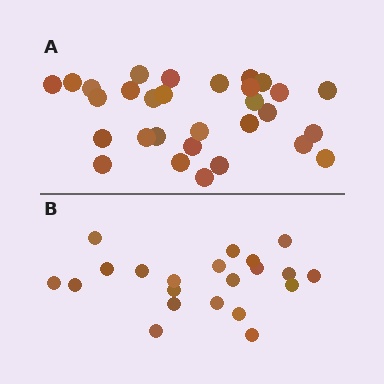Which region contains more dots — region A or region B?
Region A (the top region) has more dots.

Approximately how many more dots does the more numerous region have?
Region A has roughly 8 or so more dots than region B.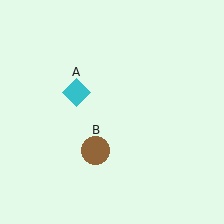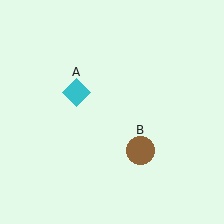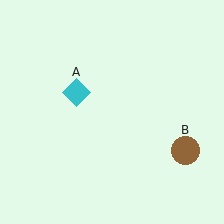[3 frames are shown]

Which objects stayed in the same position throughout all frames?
Cyan diamond (object A) remained stationary.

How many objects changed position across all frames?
1 object changed position: brown circle (object B).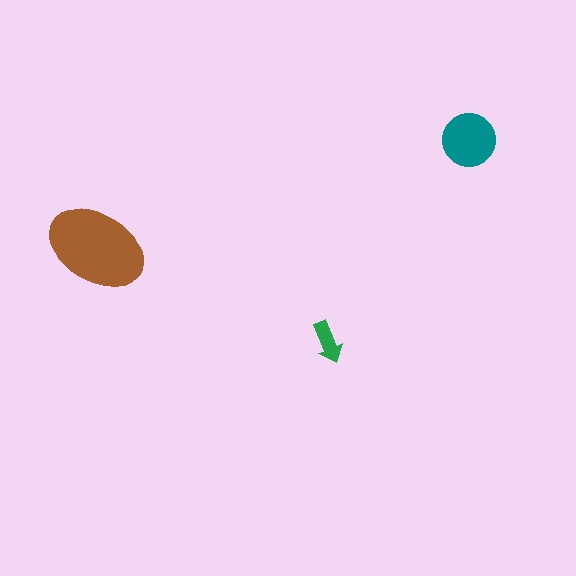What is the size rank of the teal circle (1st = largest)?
2nd.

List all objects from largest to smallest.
The brown ellipse, the teal circle, the green arrow.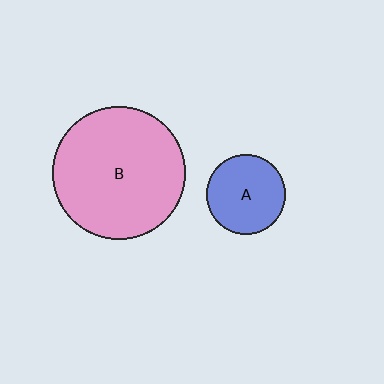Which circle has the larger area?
Circle B (pink).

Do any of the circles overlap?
No, none of the circles overlap.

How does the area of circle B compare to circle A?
Approximately 2.8 times.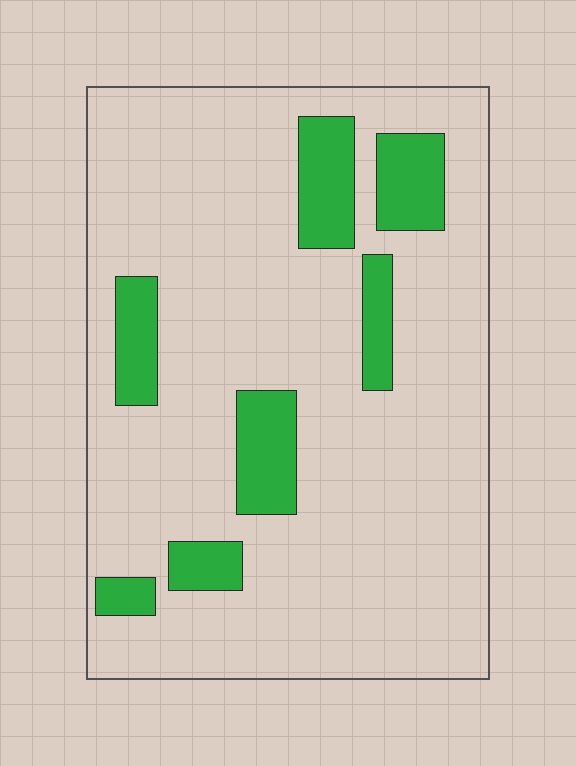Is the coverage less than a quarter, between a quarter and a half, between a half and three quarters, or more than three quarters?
Less than a quarter.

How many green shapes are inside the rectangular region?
7.